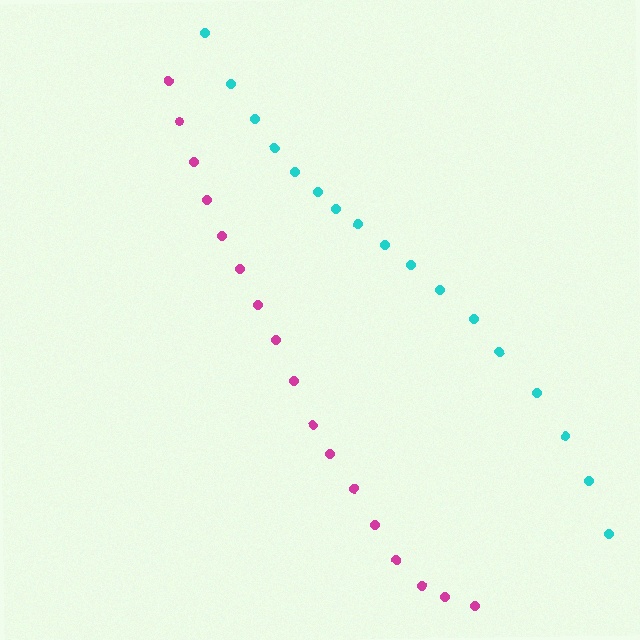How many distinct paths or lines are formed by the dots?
There are 2 distinct paths.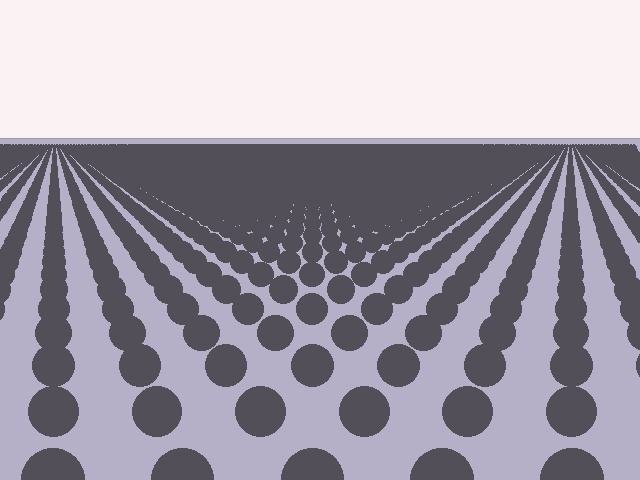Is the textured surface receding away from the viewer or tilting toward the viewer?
The surface is receding away from the viewer. Texture elements get smaller and denser toward the top.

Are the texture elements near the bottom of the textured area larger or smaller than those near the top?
Larger. Near the bottom, elements are closer to the viewer and appear at a bigger on-screen size.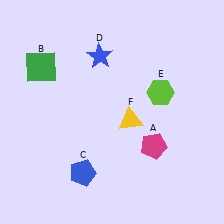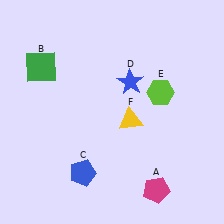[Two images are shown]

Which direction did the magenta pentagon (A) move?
The magenta pentagon (A) moved down.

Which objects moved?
The objects that moved are: the magenta pentagon (A), the blue star (D).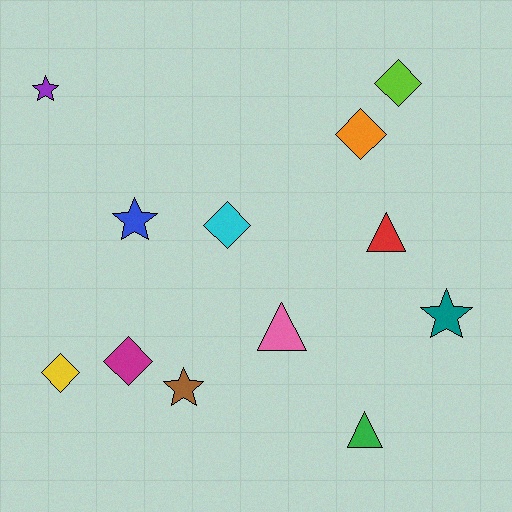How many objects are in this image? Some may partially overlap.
There are 12 objects.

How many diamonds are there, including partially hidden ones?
There are 5 diamonds.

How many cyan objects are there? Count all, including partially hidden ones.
There is 1 cyan object.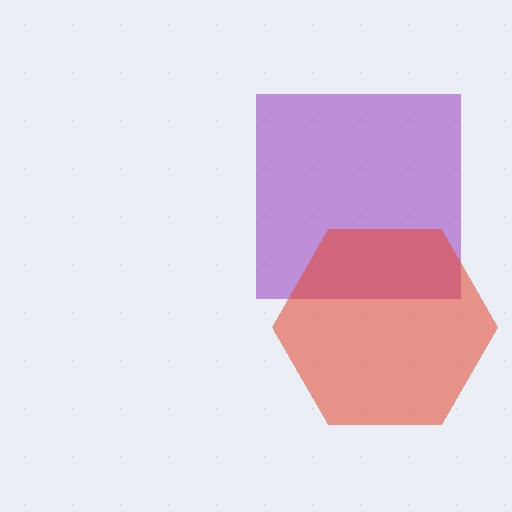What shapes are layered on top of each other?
The layered shapes are: a purple square, a red hexagon.